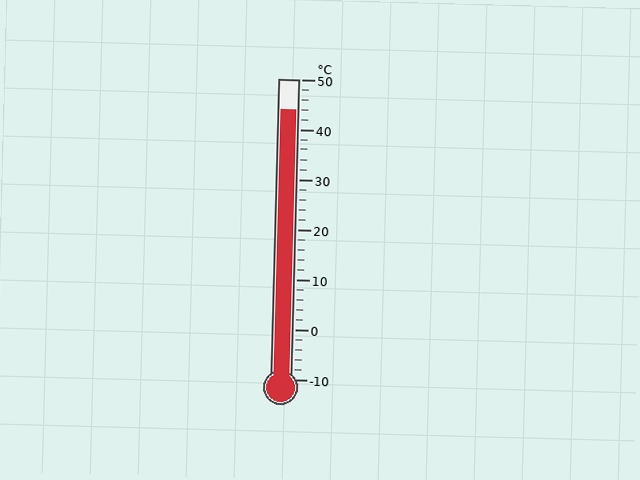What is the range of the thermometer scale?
The thermometer scale ranges from -10°C to 50°C.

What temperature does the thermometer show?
The thermometer shows approximately 44°C.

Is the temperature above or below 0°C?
The temperature is above 0°C.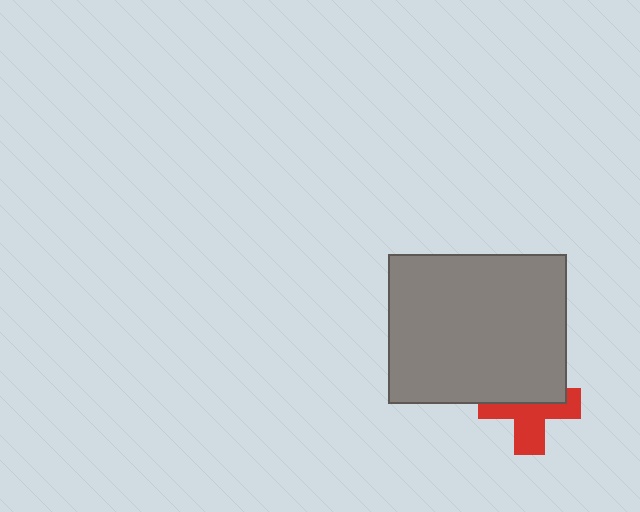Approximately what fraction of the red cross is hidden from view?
Roughly 46% of the red cross is hidden behind the gray rectangle.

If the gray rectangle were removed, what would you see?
You would see the complete red cross.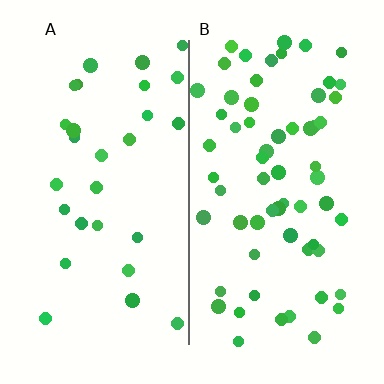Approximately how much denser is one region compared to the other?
Approximately 2.2× — region B over region A.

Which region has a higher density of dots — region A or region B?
B (the right).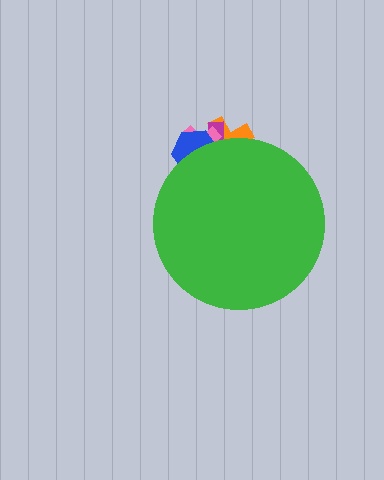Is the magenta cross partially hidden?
Yes, the magenta cross is partially hidden behind the green circle.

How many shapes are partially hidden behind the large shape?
4 shapes are partially hidden.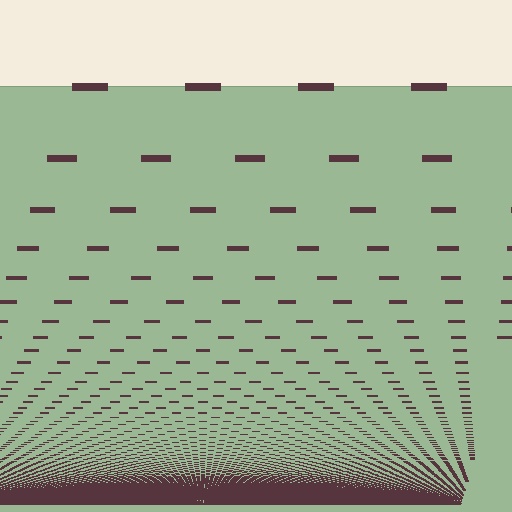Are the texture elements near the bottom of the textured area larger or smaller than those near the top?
Smaller. The gradient is inverted — elements near the bottom are smaller and denser.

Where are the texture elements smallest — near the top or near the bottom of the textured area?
Near the bottom.